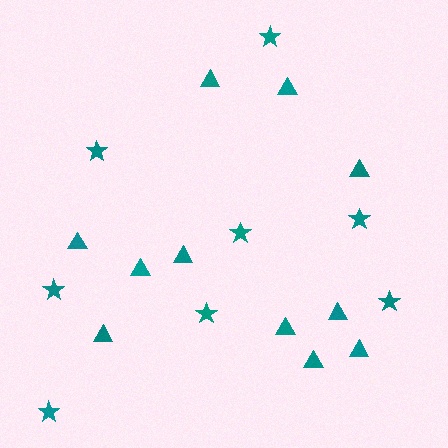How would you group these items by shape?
There are 2 groups: one group of triangles (11) and one group of stars (8).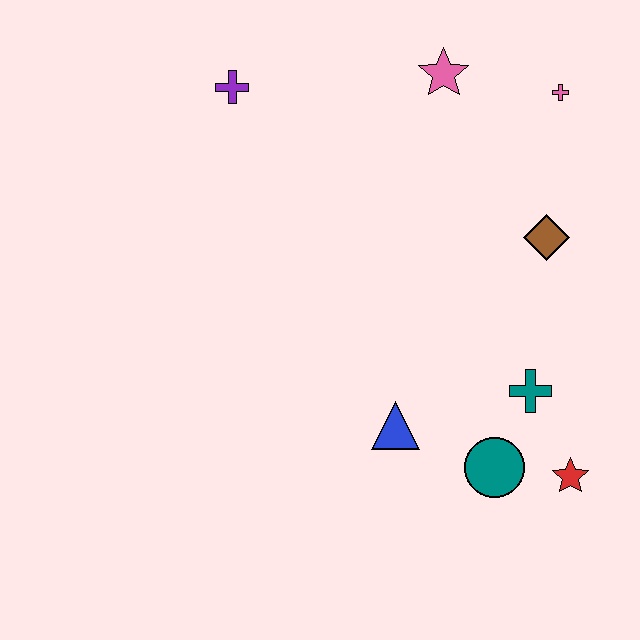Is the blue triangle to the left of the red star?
Yes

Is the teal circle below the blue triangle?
Yes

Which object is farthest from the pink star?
The red star is farthest from the pink star.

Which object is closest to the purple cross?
The pink star is closest to the purple cross.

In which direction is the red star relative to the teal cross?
The red star is below the teal cross.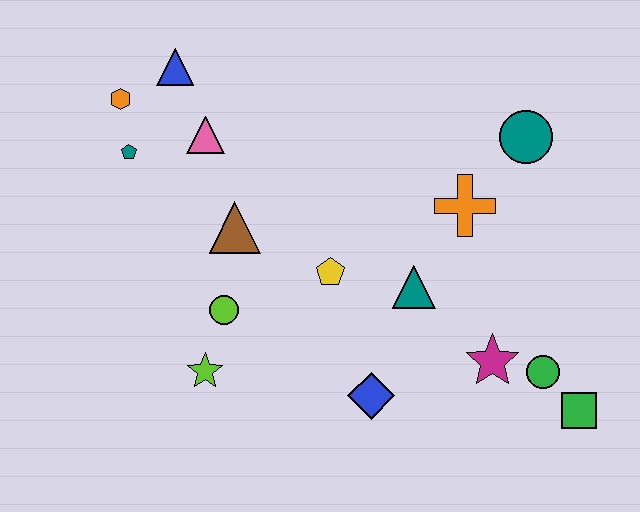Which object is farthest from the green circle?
The orange hexagon is farthest from the green circle.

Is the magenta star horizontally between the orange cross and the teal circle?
Yes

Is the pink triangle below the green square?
No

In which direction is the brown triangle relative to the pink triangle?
The brown triangle is below the pink triangle.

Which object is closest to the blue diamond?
The teal triangle is closest to the blue diamond.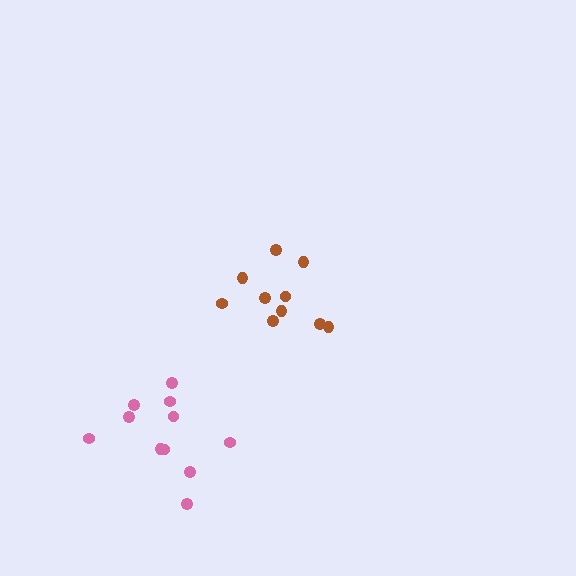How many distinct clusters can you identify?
There are 2 distinct clusters.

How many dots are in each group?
Group 1: 10 dots, Group 2: 11 dots (21 total).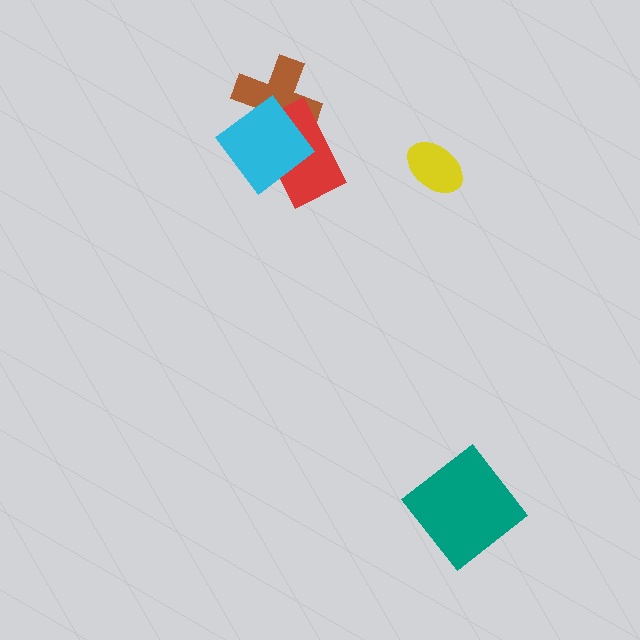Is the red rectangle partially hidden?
Yes, it is partially covered by another shape.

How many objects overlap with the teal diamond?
0 objects overlap with the teal diamond.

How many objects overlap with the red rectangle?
2 objects overlap with the red rectangle.